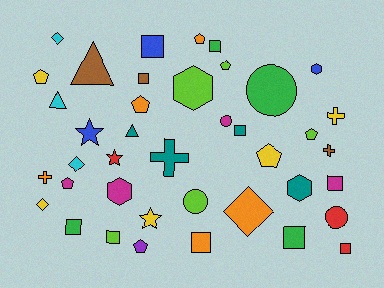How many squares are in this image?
There are 10 squares.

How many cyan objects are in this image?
There are 3 cyan objects.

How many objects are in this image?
There are 40 objects.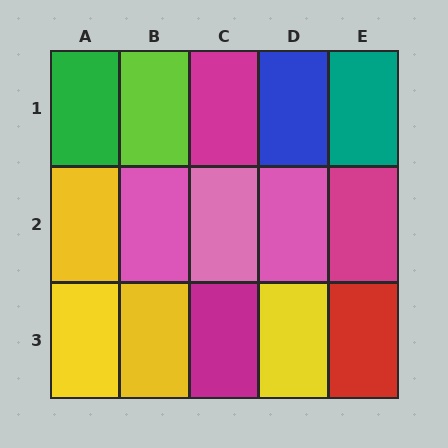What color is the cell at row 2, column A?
Yellow.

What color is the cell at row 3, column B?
Yellow.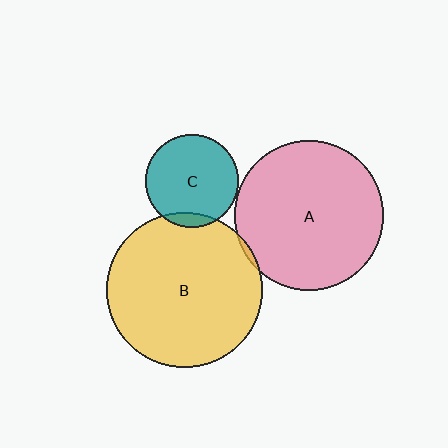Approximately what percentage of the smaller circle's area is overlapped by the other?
Approximately 10%.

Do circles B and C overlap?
Yes.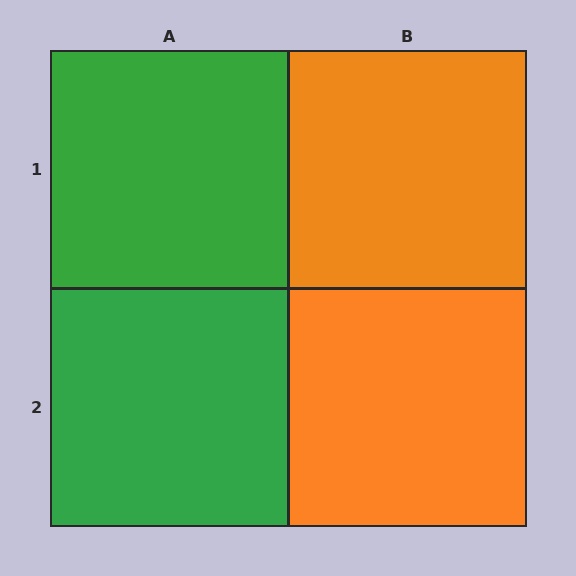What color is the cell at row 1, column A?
Green.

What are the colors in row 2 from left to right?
Green, orange.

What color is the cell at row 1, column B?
Orange.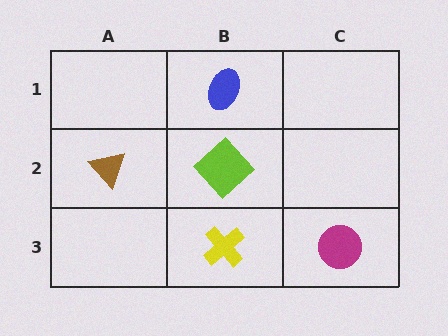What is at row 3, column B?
A yellow cross.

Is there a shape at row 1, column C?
No, that cell is empty.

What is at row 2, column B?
A lime diamond.